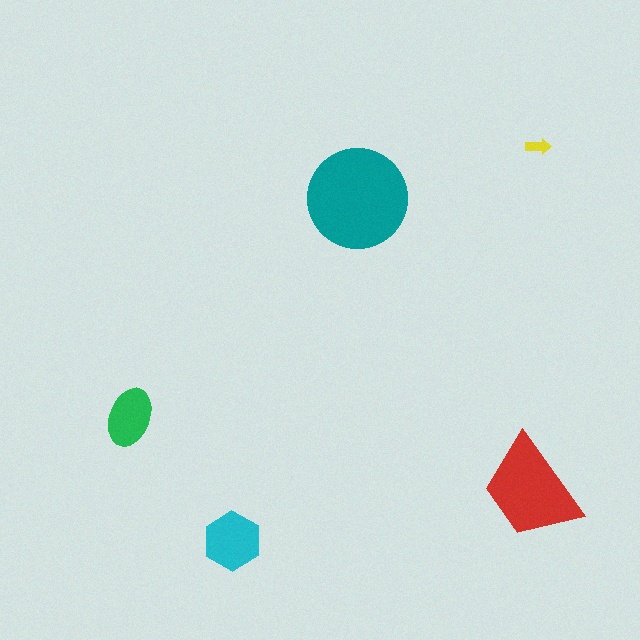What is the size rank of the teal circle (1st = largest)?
1st.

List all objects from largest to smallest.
The teal circle, the red trapezoid, the cyan hexagon, the green ellipse, the yellow arrow.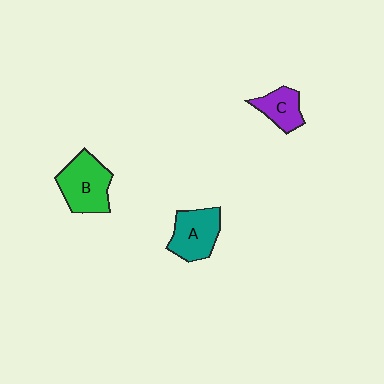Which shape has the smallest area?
Shape C (purple).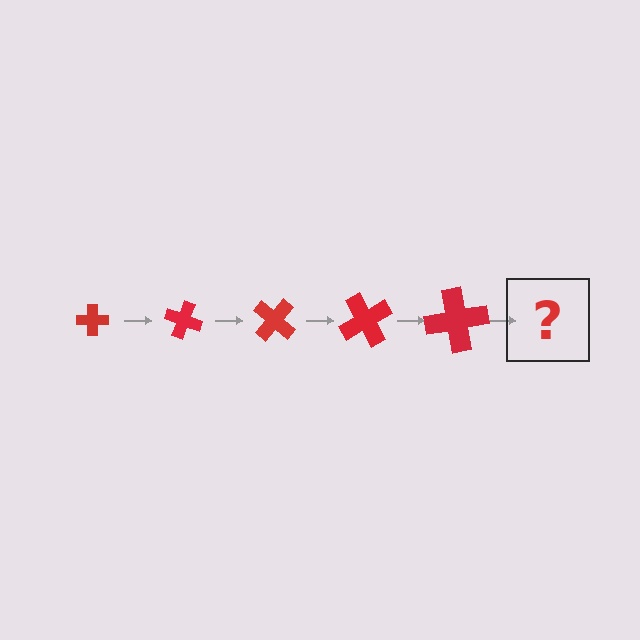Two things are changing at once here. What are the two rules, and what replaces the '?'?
The two rules are that the cross grows larger each step and it rotates 20 degrees each step. The '?' should be a cross, larger than the previous one and rotated 100 degrees from the start.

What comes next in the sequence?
The next element should be a cross, larger than the previous one and rotated 100 degrees from the start.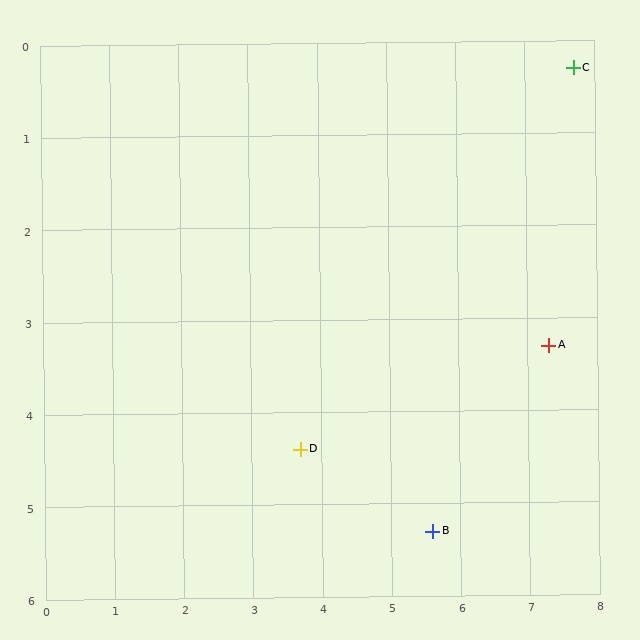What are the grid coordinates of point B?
Point B is at approximately (5.6, 5.3).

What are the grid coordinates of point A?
Point A is at approximately (7.3, 3.3).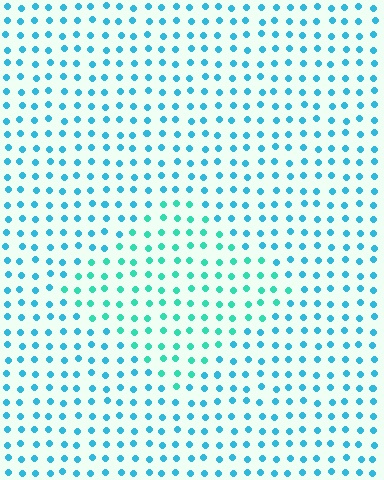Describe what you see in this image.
The image is filled with small cyan elements in a uniform arrangement. A diamond-shaped region is visible where the elements are tinted to a slightly different hue, forming a subtle color boundary.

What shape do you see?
I see a diamond.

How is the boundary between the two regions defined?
The boundary is defined purely by a slight shift in hue (about 28 degrees). Spacing, size, and orientation are identical on both sides.